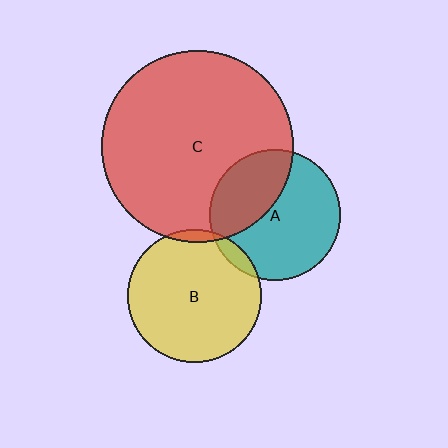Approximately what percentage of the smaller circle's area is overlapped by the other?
Approximately 5%.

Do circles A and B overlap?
Yes.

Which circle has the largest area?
Circle C (red).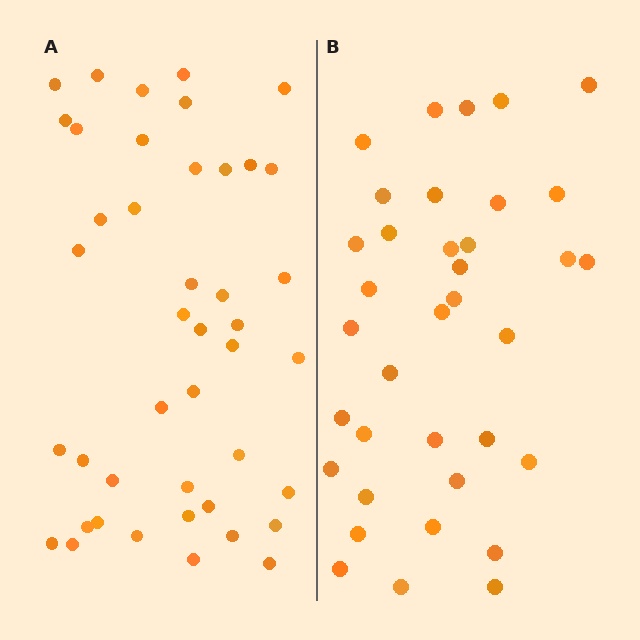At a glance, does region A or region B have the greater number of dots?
Region A (the left region) has more dots.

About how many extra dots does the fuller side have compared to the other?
Region A has roughly 8 or so more dots than region B.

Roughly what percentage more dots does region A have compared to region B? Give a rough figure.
About 20% more.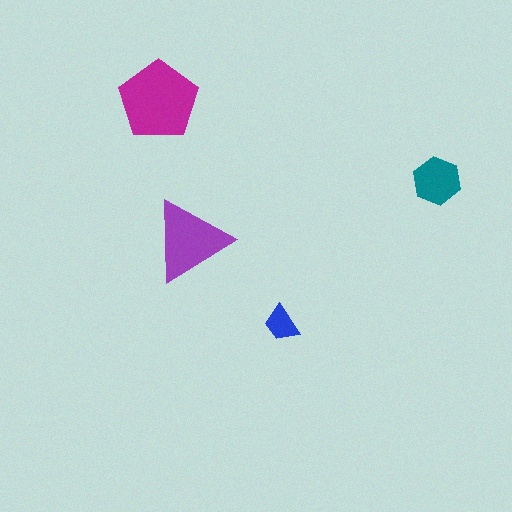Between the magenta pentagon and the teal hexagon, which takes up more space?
The magenta pentagon.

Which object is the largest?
The magenta pentagon.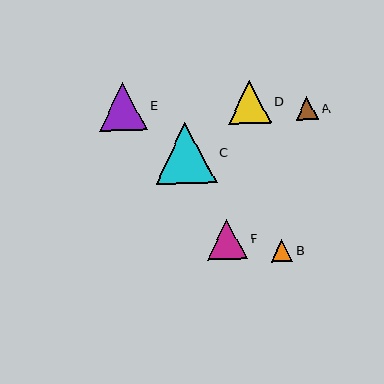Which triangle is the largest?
Triangle C is the largest with a size of approximately 61 pixels.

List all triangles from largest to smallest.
From largest to smallest: C, E, D, F, A, B.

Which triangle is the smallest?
Triangle B is the smallest with a size of approximately 21 pixels.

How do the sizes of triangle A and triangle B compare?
Triangle A and triangle B are approximately the same size.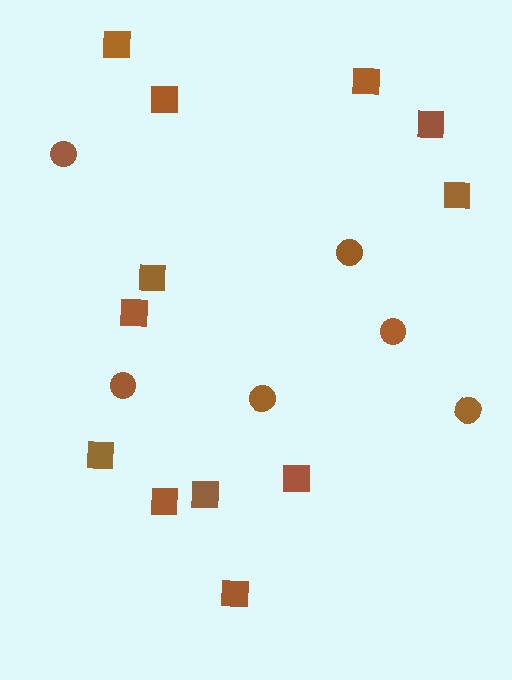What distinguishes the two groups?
There are 2 groups: one group of squares (12) and one group of circles (6).